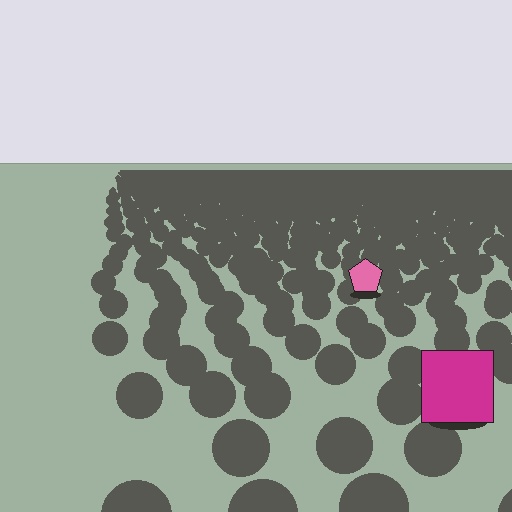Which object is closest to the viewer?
The magenta square is closest. The texture marks near it are larger and more spread out.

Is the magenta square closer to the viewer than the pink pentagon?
Yes. The magenta square is closer — you can tell from the texture gradient: the ground texture is coarser near it.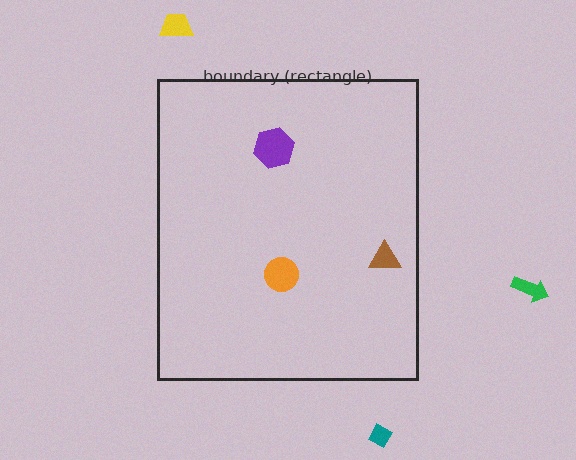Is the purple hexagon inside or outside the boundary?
Inside.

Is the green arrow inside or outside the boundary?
Outside.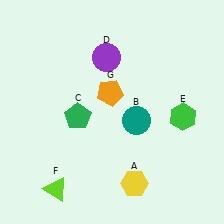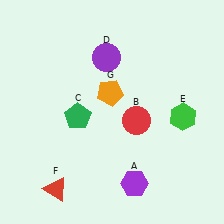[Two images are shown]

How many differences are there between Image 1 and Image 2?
There are 3 differences between the two images.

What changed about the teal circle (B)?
In Image 1, B is teal. In Image 2, it changed to red.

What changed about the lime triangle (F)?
In Image 1, F is lime. In Image 2, it changed to red.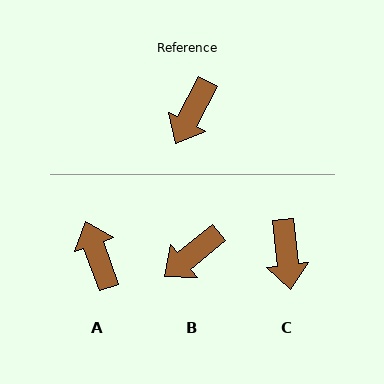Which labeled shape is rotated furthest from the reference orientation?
A, about 133 degrees away.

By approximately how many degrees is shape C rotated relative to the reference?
Approximately 34 degrees counter-clockwise.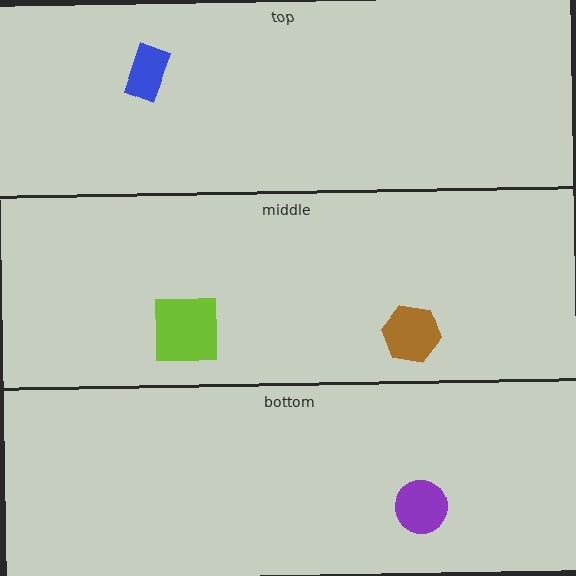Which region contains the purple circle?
The bottom region.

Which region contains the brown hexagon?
The middle region.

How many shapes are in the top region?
1.